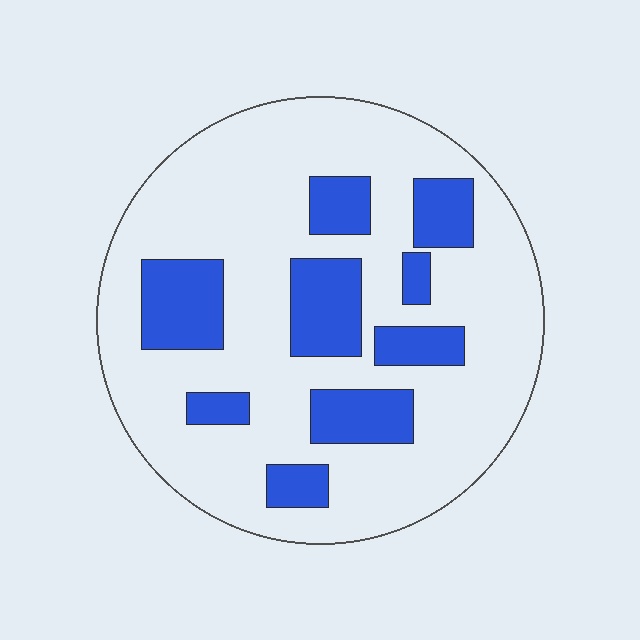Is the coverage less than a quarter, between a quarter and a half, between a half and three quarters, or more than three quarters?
Less than a quarter.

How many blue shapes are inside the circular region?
9.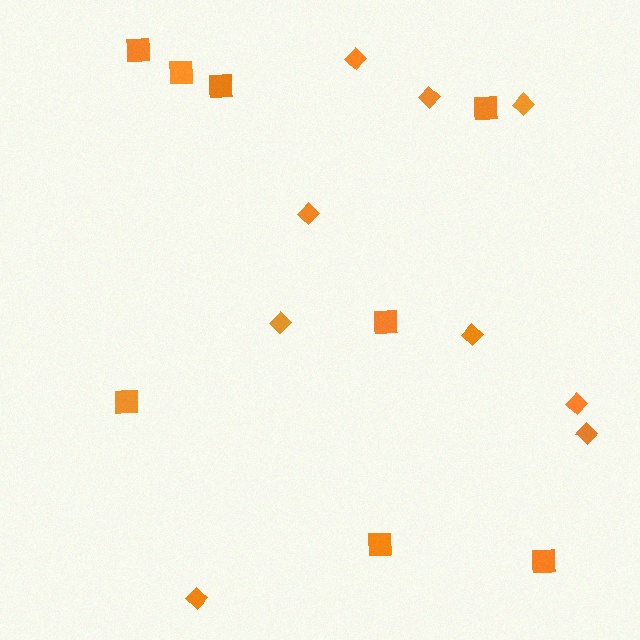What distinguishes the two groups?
There are 2 groups: one group of diamonds (9) and one group of squares (8).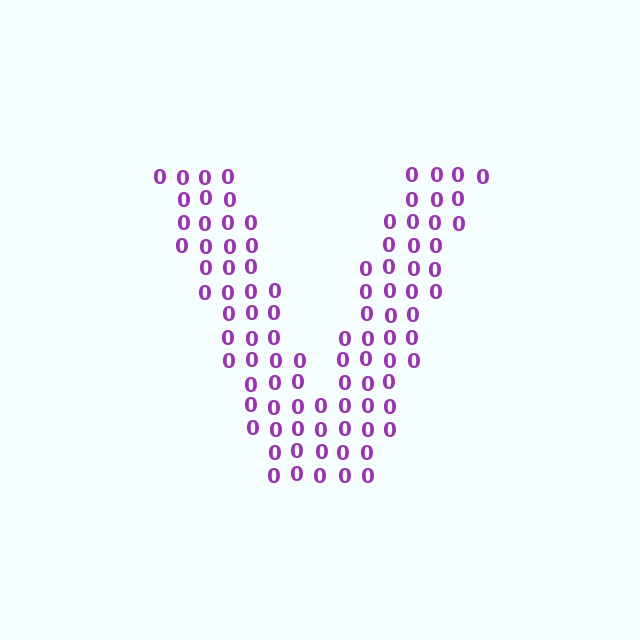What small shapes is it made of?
It is made of small digit 0's.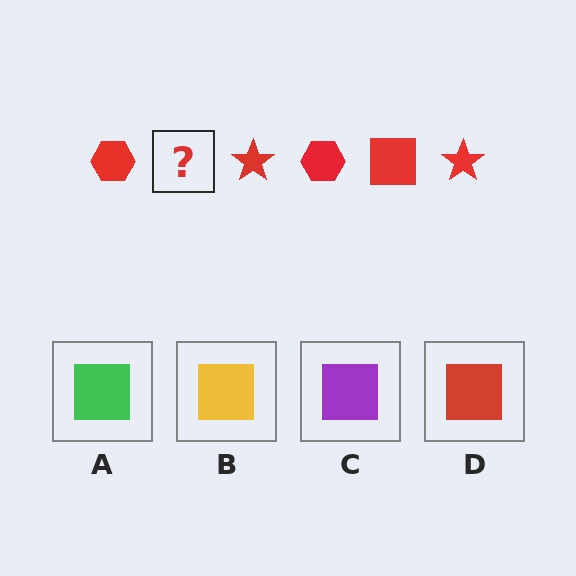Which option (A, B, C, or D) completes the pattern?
D.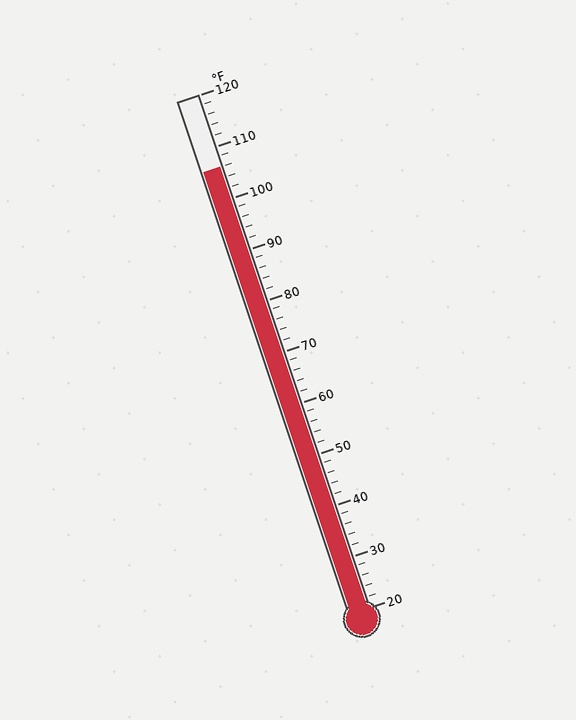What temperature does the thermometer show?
The thermometer shows approximately 106°F.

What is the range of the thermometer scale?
The thermometer scale ranges from 20°F to 120°F.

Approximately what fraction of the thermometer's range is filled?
The thermometer is filled to approximately 85% of its range.